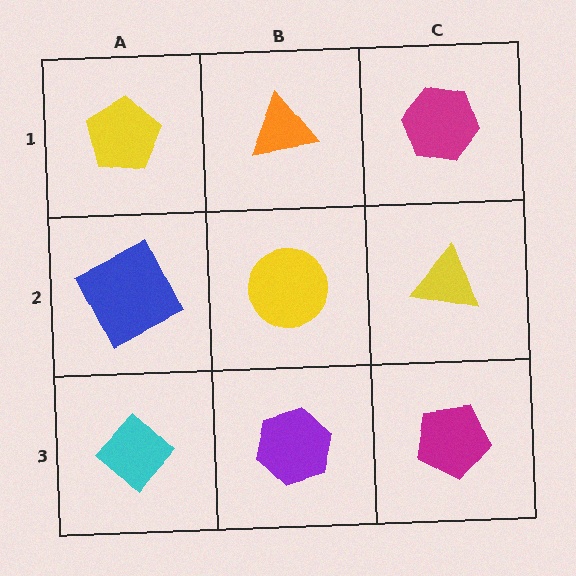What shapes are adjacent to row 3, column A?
A blue square (row 2, column A), a purple hexagon (row 3, column B).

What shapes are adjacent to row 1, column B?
A yellow circle (row 2, column B), a yellow pentagon (row 1, column A), a magenta hexagon (row 1, column C).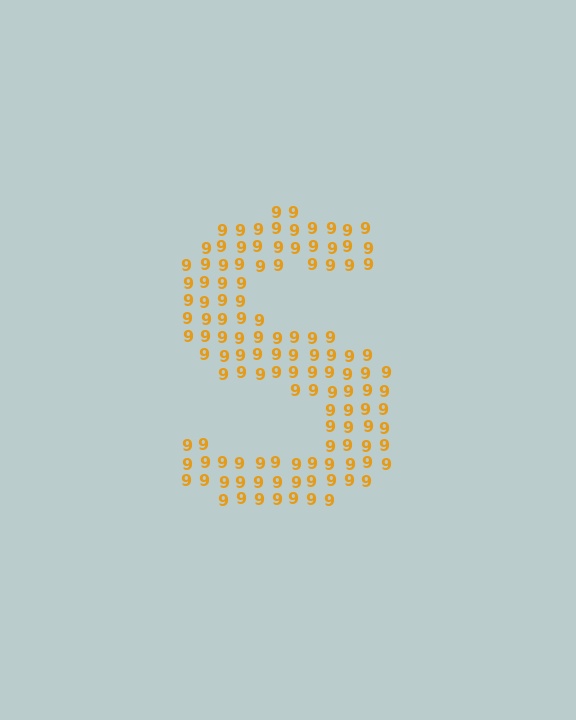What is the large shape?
The large shape is the letter S.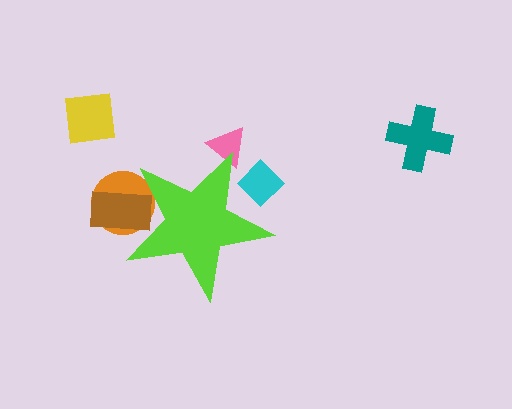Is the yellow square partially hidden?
No, the yellow square is fully visible.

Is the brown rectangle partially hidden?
Yes, the brown rectangle is partially hidden behind the lime star.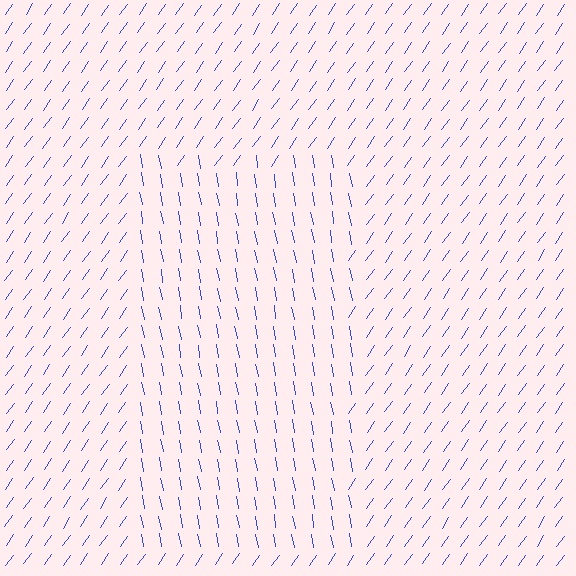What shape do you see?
I see a rectangle.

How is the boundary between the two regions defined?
The boundary is defined purely by a change in line orientation (approximately 45 degrees difference). All lines are the same color and thickness.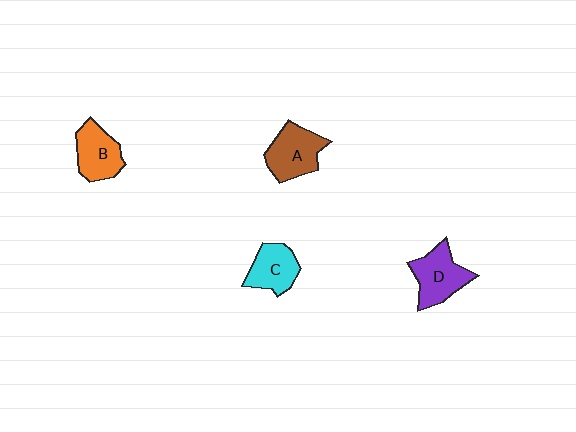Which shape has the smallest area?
Shape C (cyan).